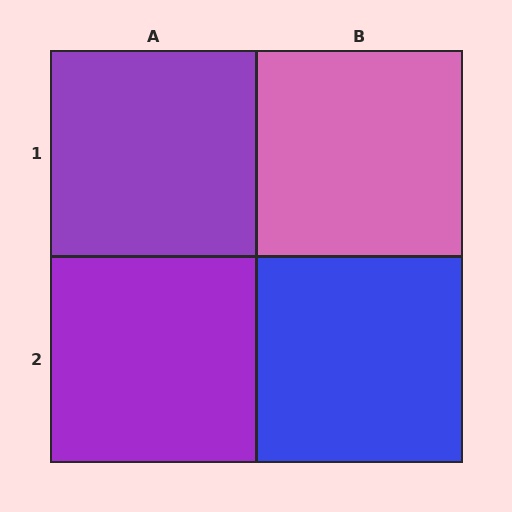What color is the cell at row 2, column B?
Blue.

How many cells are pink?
1 cell is pink.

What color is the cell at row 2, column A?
Purple.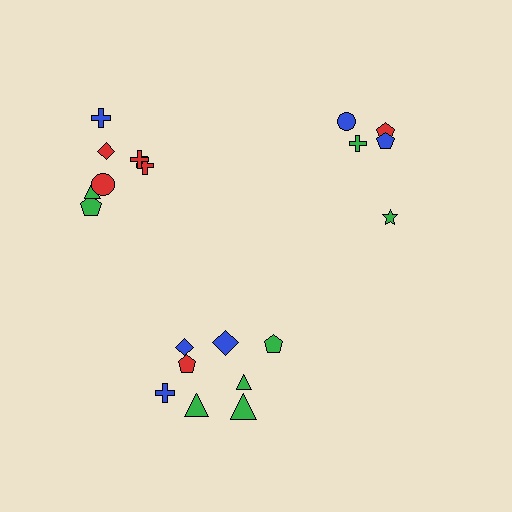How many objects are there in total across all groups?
There are 20 objects.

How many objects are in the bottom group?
There are 8 objects.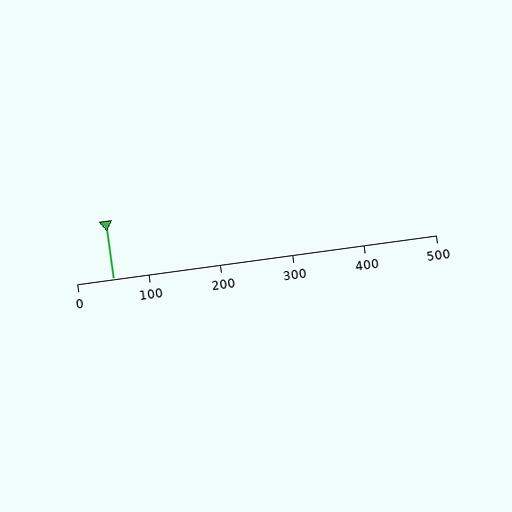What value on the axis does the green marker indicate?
The marker indicates approximately 50.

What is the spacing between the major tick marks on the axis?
The major ticks are spaced 100 apart.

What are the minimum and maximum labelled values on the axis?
The axis runs from 0 to 500.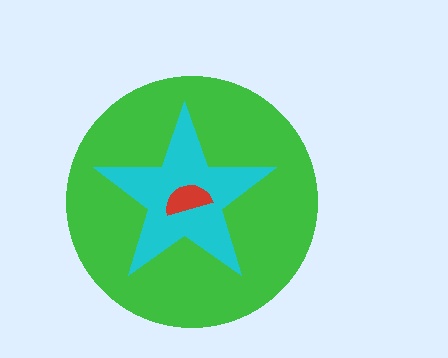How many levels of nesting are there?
3.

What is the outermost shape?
The green circle.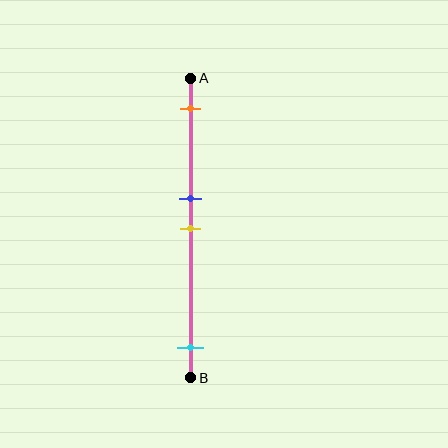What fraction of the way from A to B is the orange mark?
The orange mark is approximately 10% (0.1) of the way from A to B.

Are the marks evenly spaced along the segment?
No, the marks are not evenly spaced.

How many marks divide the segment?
There are 4 marks dividing the segment.